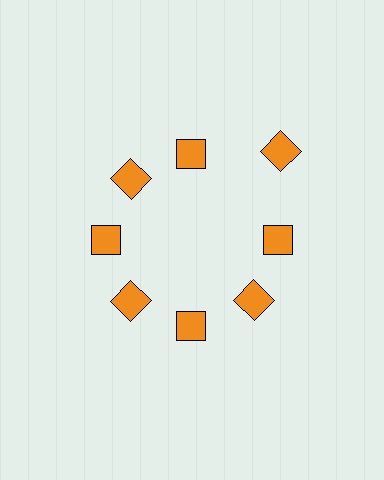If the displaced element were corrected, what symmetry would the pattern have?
It would have 8-fold rotational symmetry — the pattern would map onto itself every 45 degrees.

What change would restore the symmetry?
The symmetry would be restored by moving it inward, back onto the ring so that all 8 diamonds sit at equal angles and equal distance from the center.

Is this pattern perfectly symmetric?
No. The 8 orange diamonds are arranged in a ring, but one element near the 2 o'clock position is pushed outward from the center, breaking the 8-fold rotational symmetry.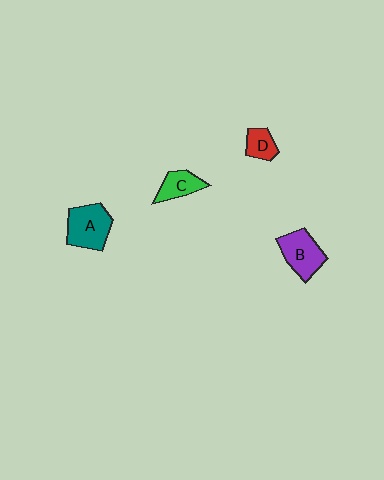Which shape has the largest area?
Shape A (teal).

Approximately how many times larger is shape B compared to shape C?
Approximately 1.5 times.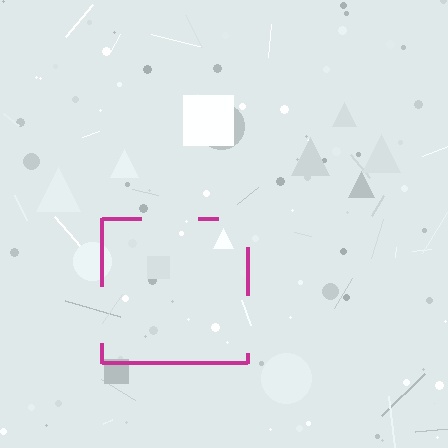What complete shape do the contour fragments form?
The contour fragments form a square.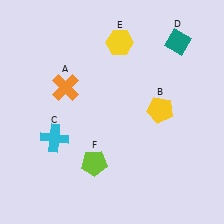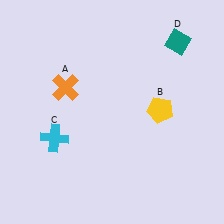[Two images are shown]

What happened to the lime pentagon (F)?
The lime pentagon (F) was removed in Image 2. It was in the bottom-left area of Image 1.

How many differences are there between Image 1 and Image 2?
There are 2 differences between the two images.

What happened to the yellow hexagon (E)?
The yellow hexagon (E) was removed in Image 2. It was in the top-right area of Image 1.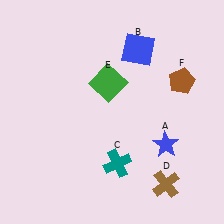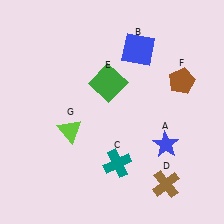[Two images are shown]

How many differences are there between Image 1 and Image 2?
There is 1 difference between the two images.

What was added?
A lime triangle (G) was added in Image 2.